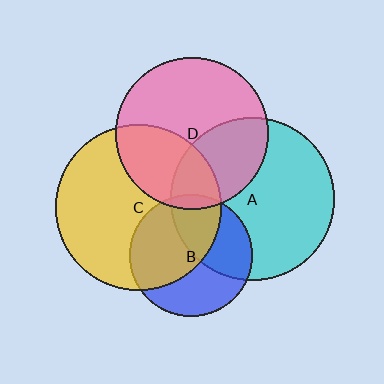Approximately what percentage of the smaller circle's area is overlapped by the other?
Approximately 35%.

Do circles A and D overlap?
Yes.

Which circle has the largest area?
Circle C (yellow).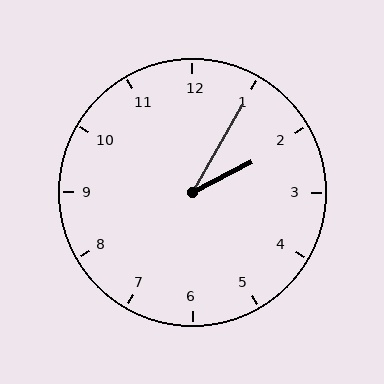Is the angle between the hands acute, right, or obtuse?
It is acute.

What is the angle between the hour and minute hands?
Approximately 32 degrees.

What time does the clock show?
2:05.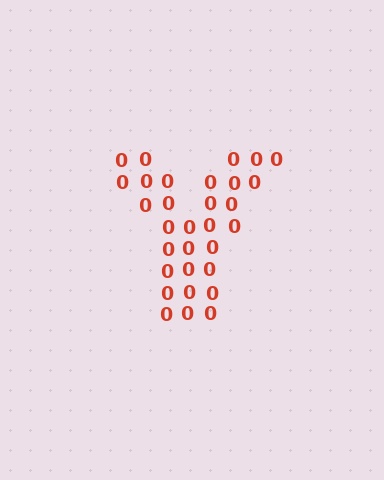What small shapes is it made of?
It is made of small digit 0's.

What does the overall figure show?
The overall figure shows the letter Y.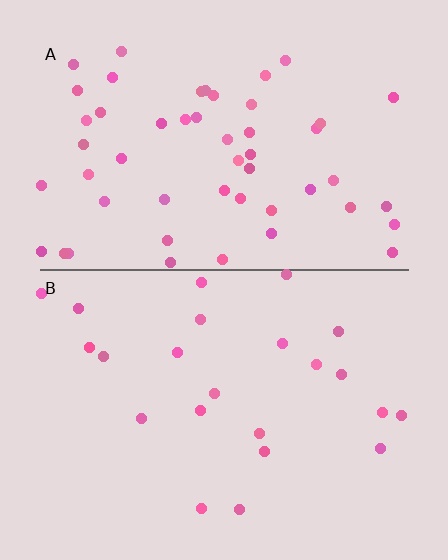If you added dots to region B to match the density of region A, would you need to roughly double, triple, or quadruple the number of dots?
Approximately double.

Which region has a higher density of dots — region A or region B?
A (the top).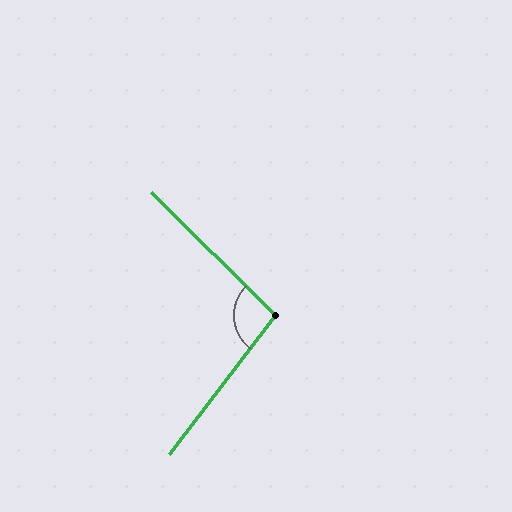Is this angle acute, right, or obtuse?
It is obtuse.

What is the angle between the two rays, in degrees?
Approximately 98 degrees.